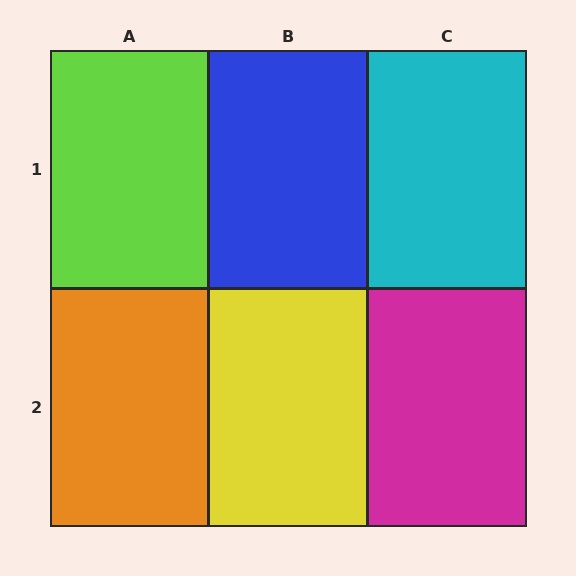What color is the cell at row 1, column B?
Blue.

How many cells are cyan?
1 cell is cyan.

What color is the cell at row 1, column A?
Lime.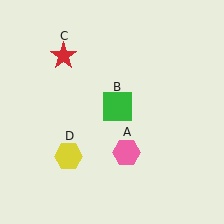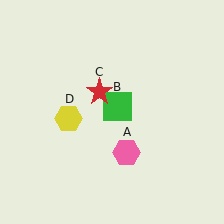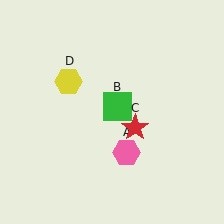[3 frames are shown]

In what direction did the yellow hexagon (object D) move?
The yellow hexagon (object D) moved up.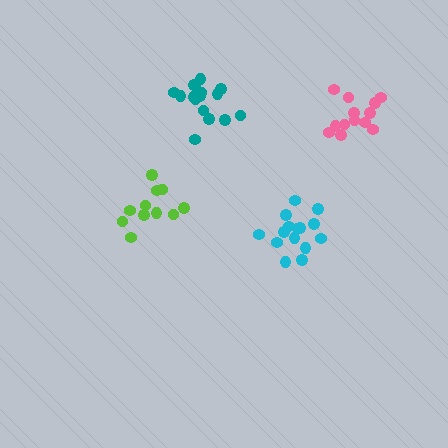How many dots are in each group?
Group 1: 16 dots, Group 2: 15 dots, Group 3: 11 dots, Group 4: 13 dots (55 total).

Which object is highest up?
The teal cluster is topmost.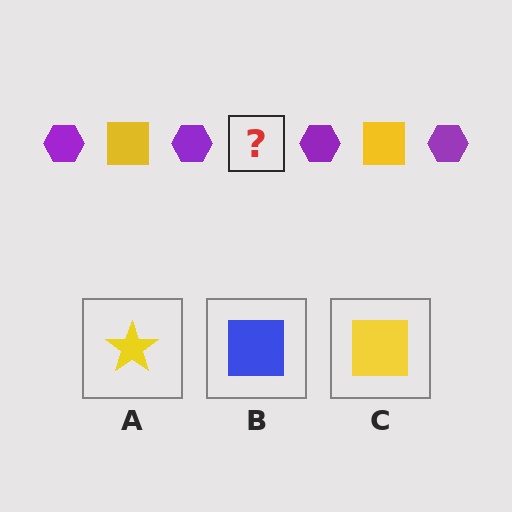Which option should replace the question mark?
Option C.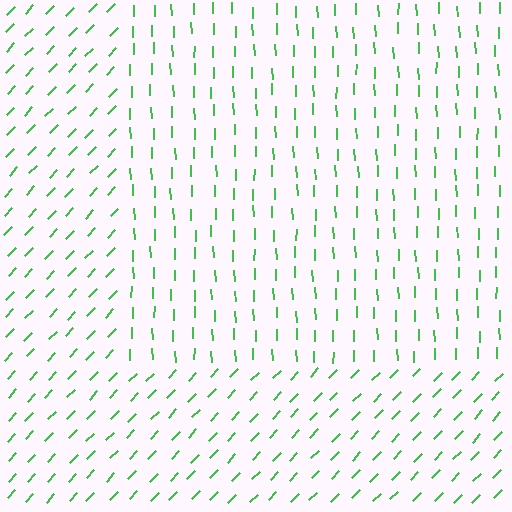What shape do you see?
I see a rectangle.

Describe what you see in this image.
The image is filled with small green line segments. A rectangle region in the image has lines oriented differently from the surrounding lines, creating a visible texture boundary.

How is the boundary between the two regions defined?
The boundary is defined purely by a change in line orientation (approximately 45 degrees difference). All lines are the same color and thickness.